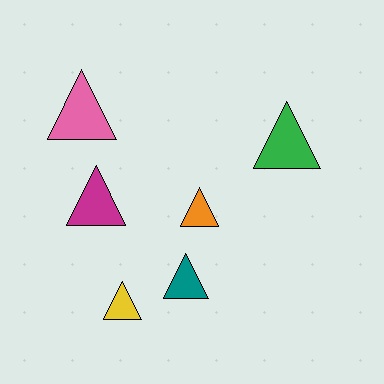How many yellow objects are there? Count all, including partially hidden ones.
There is 1 yellow object.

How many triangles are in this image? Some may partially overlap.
There are 6 triangles.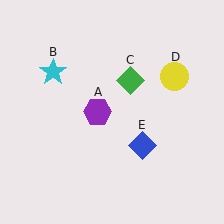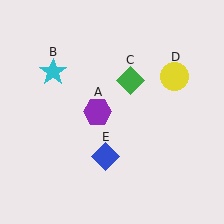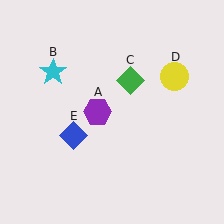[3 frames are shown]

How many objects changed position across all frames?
1 object changed position: blue diamond (object E).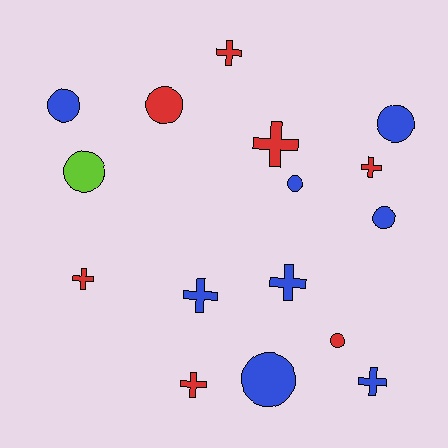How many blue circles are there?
There are 5 blue circles.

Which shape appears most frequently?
Circle, with 8 objects.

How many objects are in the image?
There are 16 objects.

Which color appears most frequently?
Blue, with 8 objects.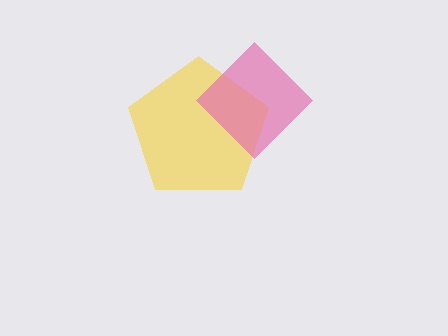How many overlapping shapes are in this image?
There are 2 overlapping shapes in the image.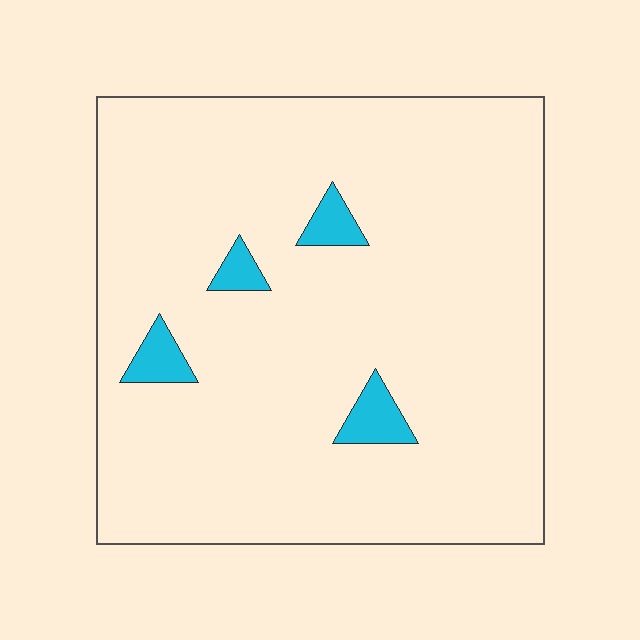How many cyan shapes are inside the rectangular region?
4.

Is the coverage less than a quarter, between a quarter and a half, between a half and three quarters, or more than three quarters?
Less than a quarter.